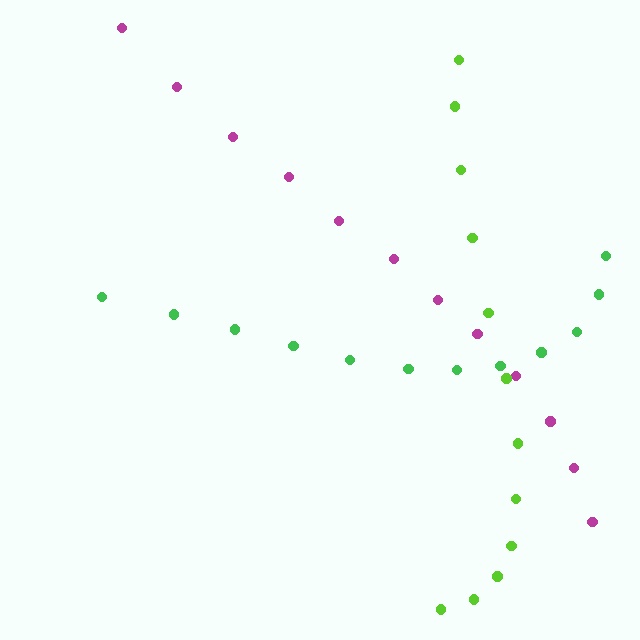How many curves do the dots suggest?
There are 3 distinct paths.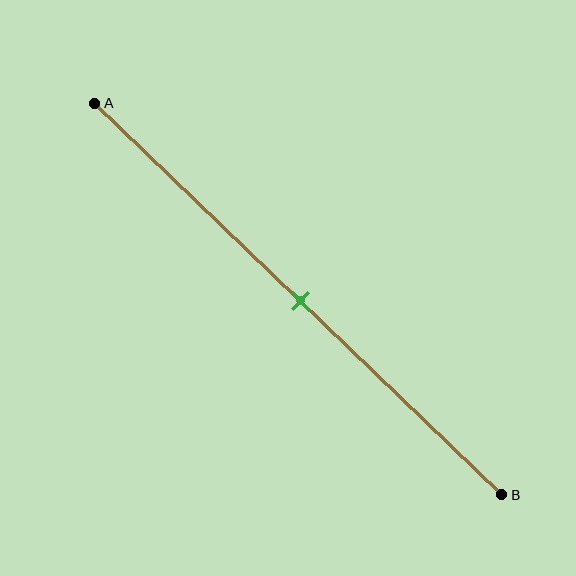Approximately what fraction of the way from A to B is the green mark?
The green mark is approximately 50% of the way from A to B.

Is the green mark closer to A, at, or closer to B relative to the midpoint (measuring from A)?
The green mark is approximately at the midpoint of segment AB.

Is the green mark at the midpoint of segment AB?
Yes, the mark is approximately at the midpoint.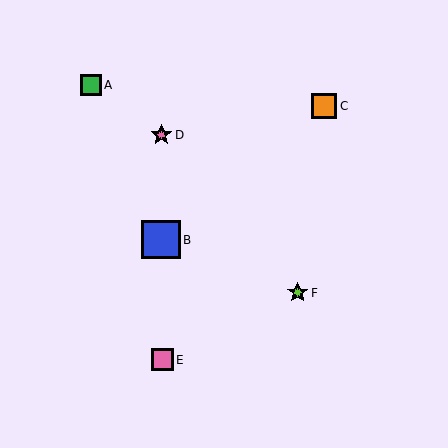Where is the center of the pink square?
The center of the pink square is at (162, 360).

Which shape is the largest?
The blue square (labeled B) is the largest.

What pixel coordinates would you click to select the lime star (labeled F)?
Click at (298, 293) to select the lime star F.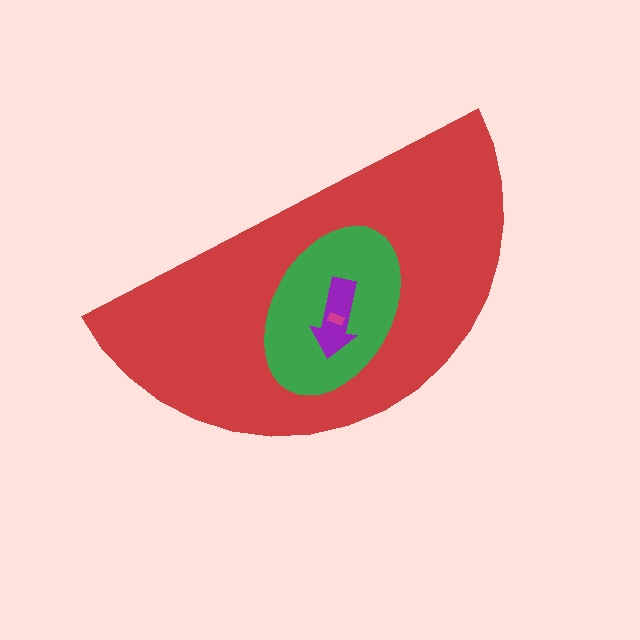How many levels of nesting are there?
4.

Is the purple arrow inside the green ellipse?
Yes.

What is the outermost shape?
The red semicircle.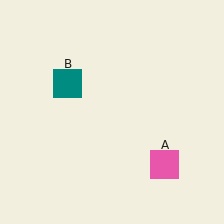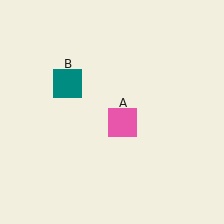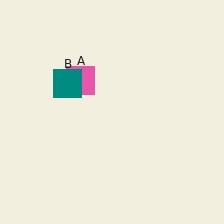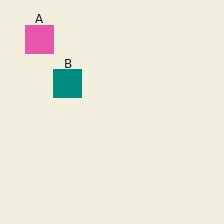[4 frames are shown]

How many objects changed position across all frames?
1 object changed position: pink square (object A).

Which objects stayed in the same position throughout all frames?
Teal square (object B) remained stationary.